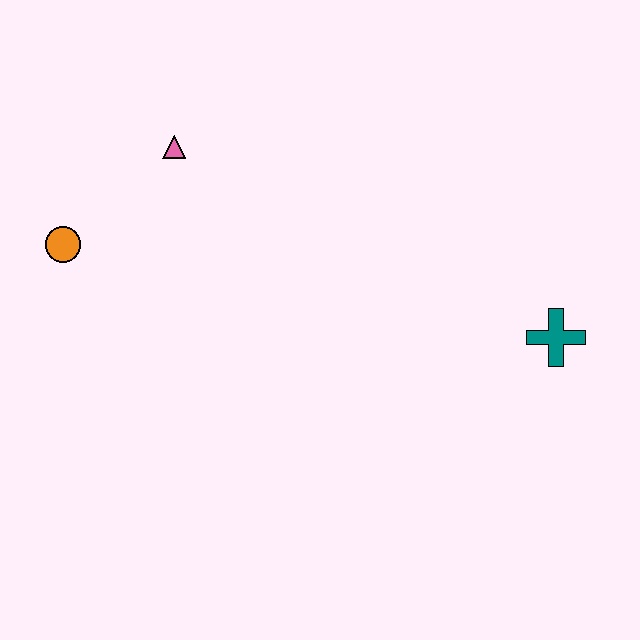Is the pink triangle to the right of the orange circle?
Yes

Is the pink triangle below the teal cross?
No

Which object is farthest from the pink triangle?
The teal cross is farthest from the pink triangle.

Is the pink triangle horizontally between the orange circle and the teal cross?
Yes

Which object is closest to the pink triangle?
The orange circle is closest to the pink triangle.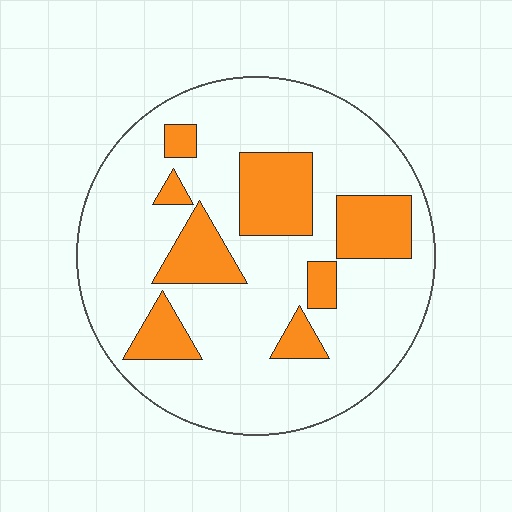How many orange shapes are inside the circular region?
8.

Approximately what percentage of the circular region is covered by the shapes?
Approximately 25%.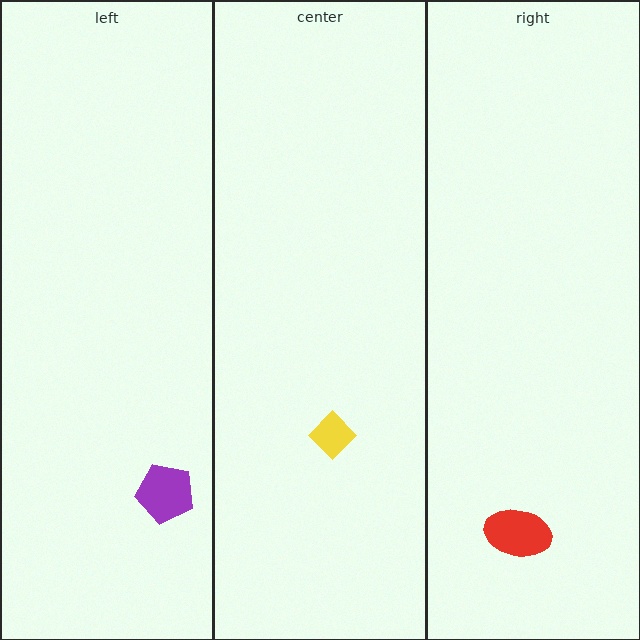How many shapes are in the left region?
1.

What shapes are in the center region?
The yellow diamond.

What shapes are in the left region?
The purple pentagon.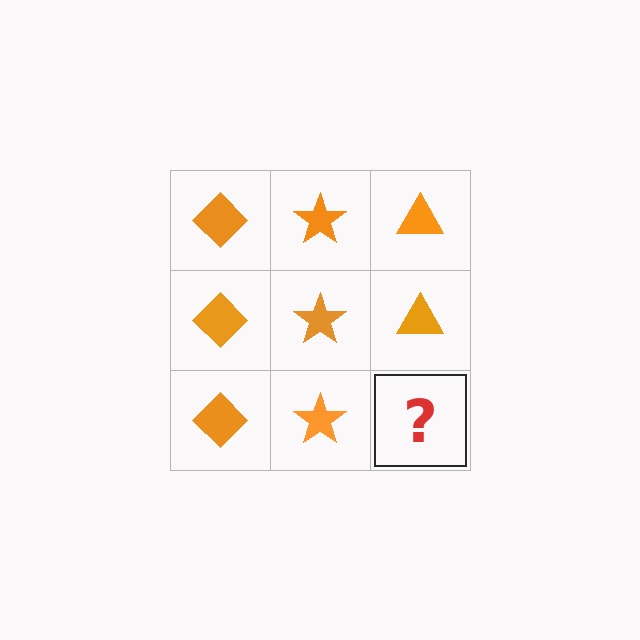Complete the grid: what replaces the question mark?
The question mark should be replaced with an orange triangle.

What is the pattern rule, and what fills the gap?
The rule is that each column has a consistent shape. The gap should be filled with an orange triangle.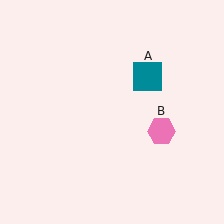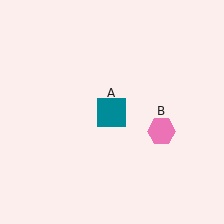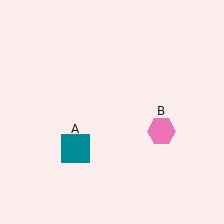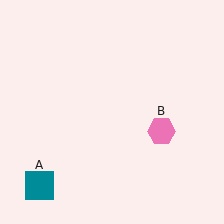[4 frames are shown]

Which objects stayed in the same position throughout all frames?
Pink hexagon (object B) remained stationary.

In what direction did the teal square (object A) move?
The teal square (object A) moved down and to the left.